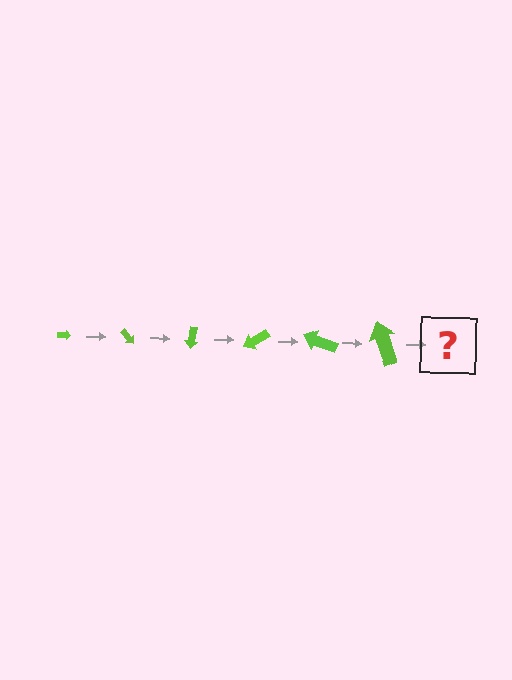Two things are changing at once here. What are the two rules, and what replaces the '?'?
The two rules are that the arrow grows larger each step and it rotates 50 degrees each step. The '?' should be an arrow, larger than the previous one and rotated 300 degrees from the start.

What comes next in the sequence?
The next element should be an arrow, larger than the previous one and rotated 300 degrees from the start.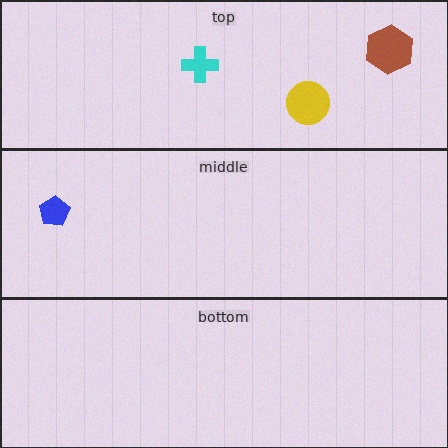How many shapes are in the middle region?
1.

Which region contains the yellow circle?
The top region.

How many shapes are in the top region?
3.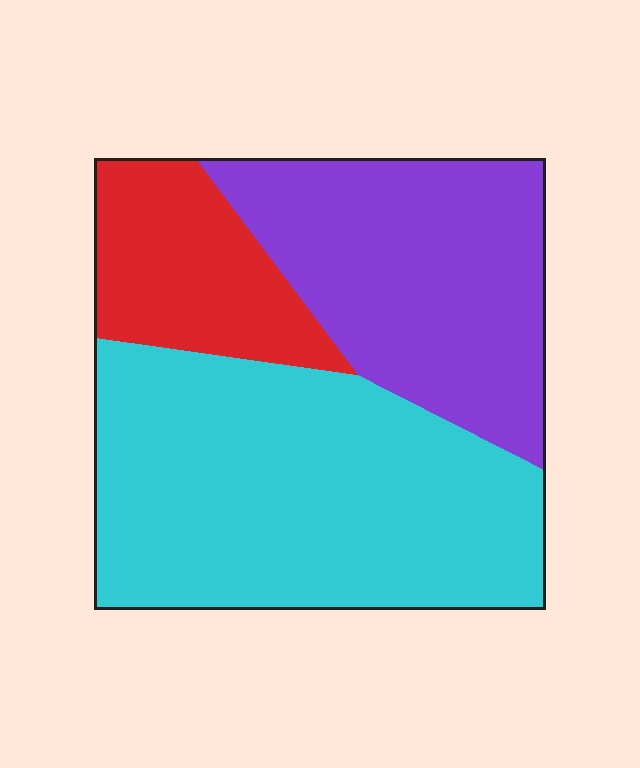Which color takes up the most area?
Cyan, at roughly 50%.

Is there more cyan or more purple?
Cyan.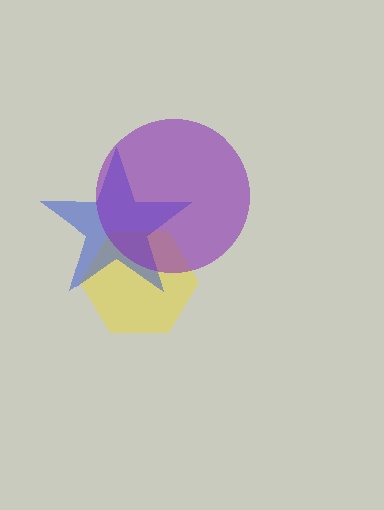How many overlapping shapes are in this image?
There are 3 overlapping shapes in the image.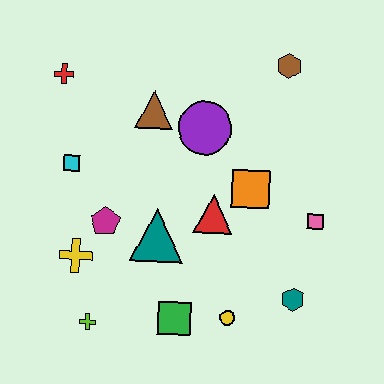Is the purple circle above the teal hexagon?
Yes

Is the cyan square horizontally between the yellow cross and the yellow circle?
No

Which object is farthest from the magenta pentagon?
The brown hexagon is farthest from the magenta pentagon.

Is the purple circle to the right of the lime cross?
Yes